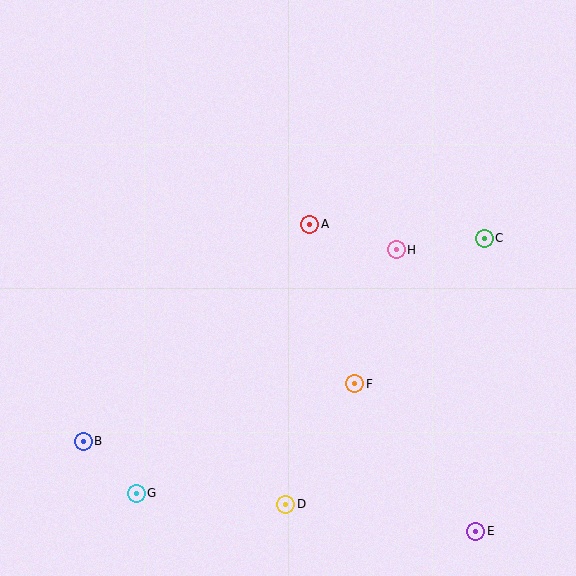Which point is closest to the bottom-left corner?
Point B is closest to the bottom-left corner.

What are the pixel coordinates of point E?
Point E is at (476, 531).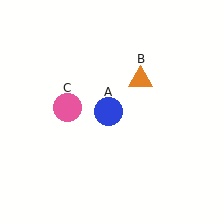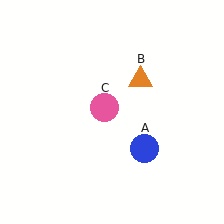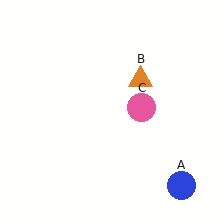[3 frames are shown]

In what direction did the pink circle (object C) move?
The pink circle (object C) moved right.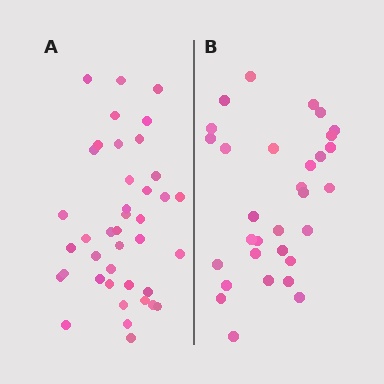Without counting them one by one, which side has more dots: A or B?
Region A (the left region) has more dots.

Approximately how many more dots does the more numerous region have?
Region A has roughly 8 or so more dots than region B.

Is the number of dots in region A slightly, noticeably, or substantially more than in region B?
Region A has noticeably more, but not dramatically so. The ratio is roughly 1.3 to 1.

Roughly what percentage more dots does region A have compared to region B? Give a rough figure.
About 30% more.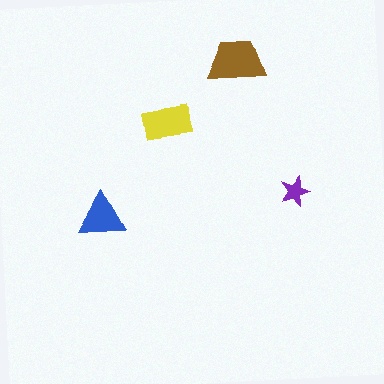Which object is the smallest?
The purple star.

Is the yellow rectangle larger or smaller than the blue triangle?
Larger.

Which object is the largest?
The brown trapezoid.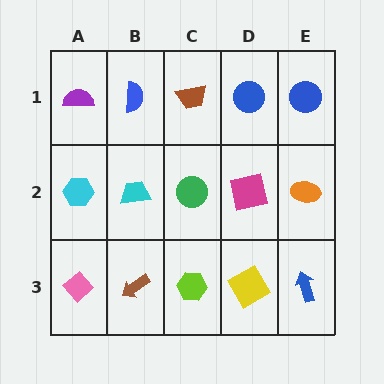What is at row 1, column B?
A blue semicircle.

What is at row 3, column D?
A yellow diamond.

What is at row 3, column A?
A pink diamond.